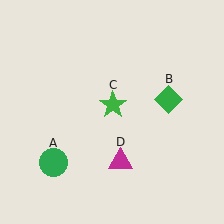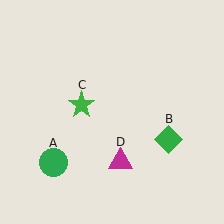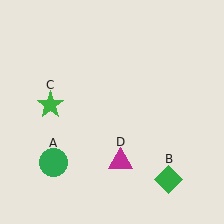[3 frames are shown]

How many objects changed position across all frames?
2 objects changed position: green diamond (object B), green star (object C).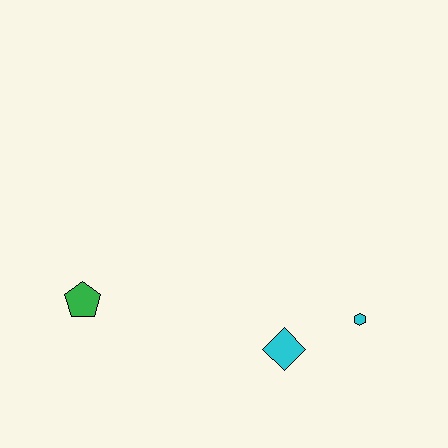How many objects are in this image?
There are 3 objects.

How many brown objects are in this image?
There are no brown objects.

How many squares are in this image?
There are no squares.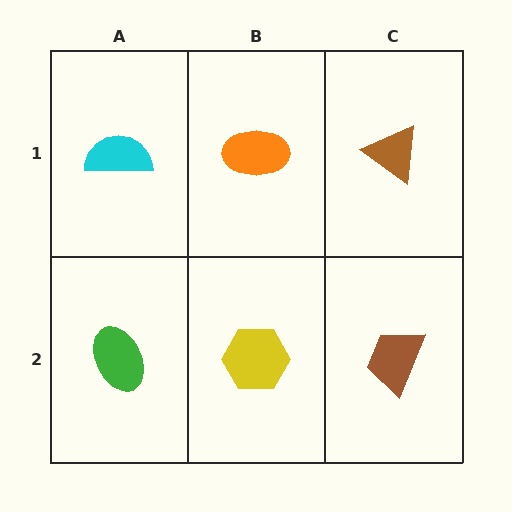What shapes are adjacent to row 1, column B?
A yellow hexagon (row 2, column B), a cyan semicircle (row 1, column A), a brown triangle (row 1, column C).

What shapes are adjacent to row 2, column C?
A brown triangle (row 1, column C), a yellow hexagon (row 2, column B).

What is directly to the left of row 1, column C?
An orange ellipse.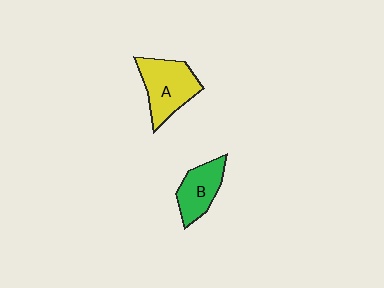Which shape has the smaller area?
Shape B (green).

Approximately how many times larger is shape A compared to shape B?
Approximately 1.4 times.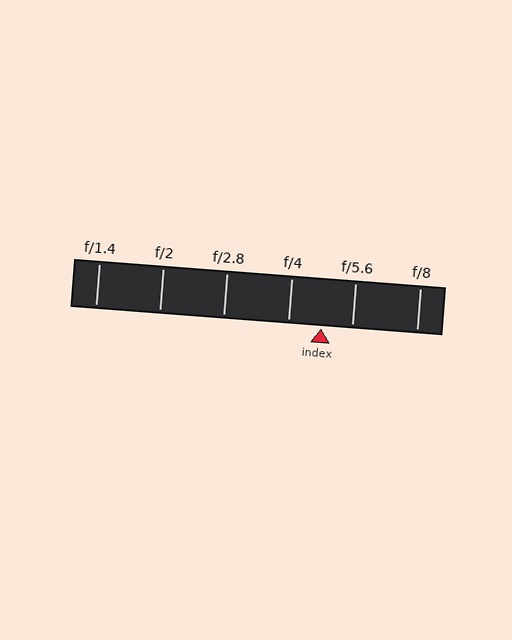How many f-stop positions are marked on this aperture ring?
There are 6 f-stop positions marked.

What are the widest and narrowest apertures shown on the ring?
The widest aperture shown is f/1.4 and the narrowest is f/8.